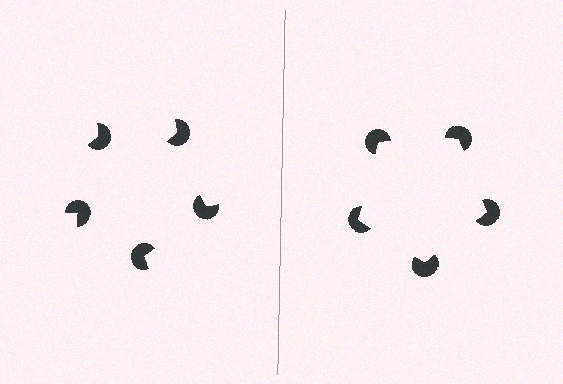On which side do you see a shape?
An illusory pentagon appears on the right side. On the left side the wedge cuts are rotated, so no coherent shape forms.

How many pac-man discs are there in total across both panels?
10 — 5 on each side.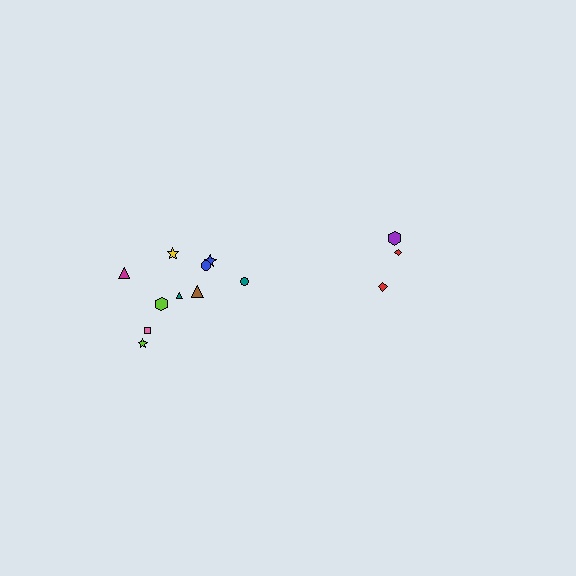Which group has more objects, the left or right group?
The left group.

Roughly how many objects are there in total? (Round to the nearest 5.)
Roughly 15 objects in total.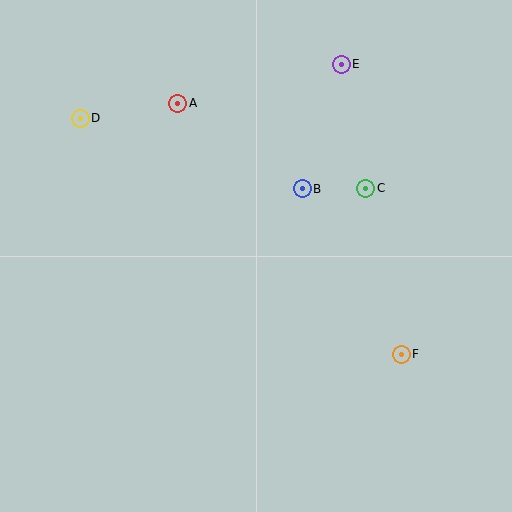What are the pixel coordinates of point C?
Point C is at (366, 188).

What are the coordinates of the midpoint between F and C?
The midpoint between F and C is at (383, 271).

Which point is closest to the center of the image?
Point B at (302, 189) is closest to the center.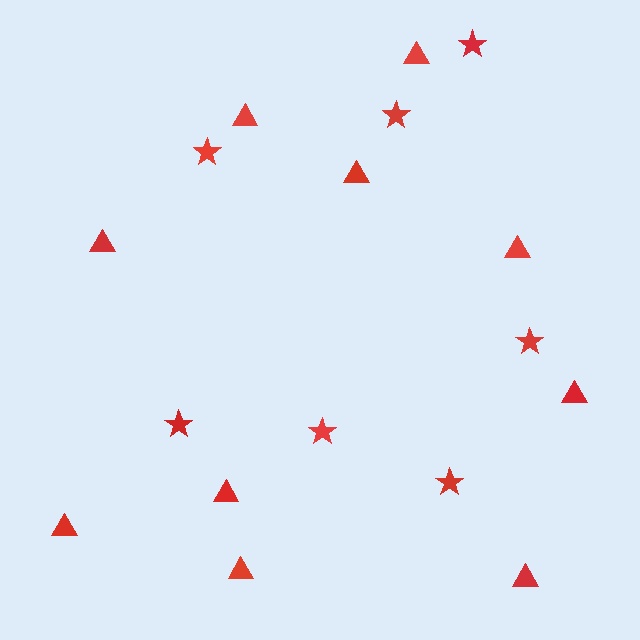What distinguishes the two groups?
There are 2 groups: one group of triangles (10) and one group of stars (7).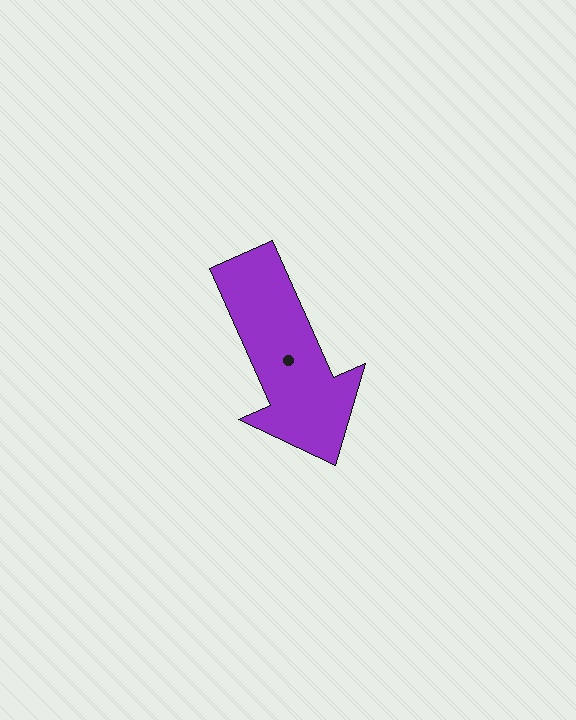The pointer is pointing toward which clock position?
Roughly 5 o'clock.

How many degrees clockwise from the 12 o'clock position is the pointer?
Approximately 156 degrees.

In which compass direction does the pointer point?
Southeast.